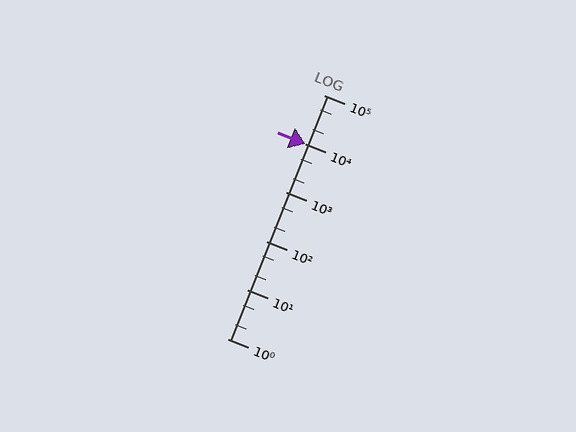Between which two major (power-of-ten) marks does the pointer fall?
The pointer is between 10000 and 100000.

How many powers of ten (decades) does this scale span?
The scale spans 5 decades, from 1 to 100000.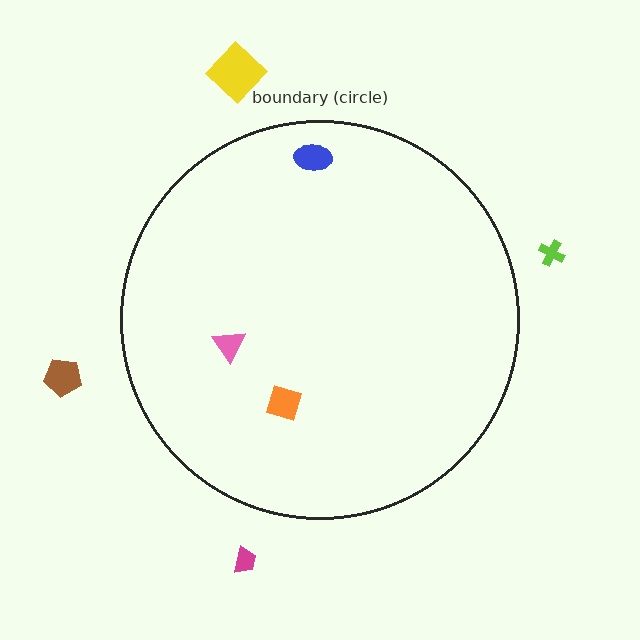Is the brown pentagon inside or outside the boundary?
Outside.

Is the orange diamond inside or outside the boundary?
Inside.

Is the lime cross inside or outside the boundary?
Outside.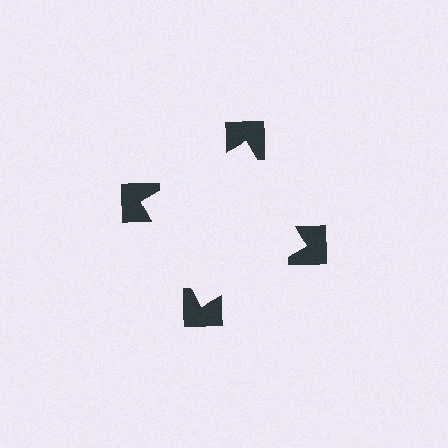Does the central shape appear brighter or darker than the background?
It typically appears slightly brighter than the background, even though no actual brightness change is drawn.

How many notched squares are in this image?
There are 4 — one at each vertex of the illusory square.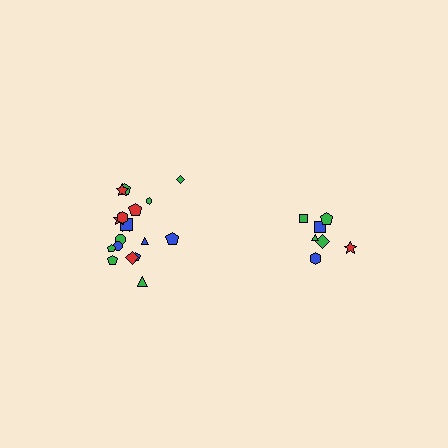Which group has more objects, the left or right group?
The left group.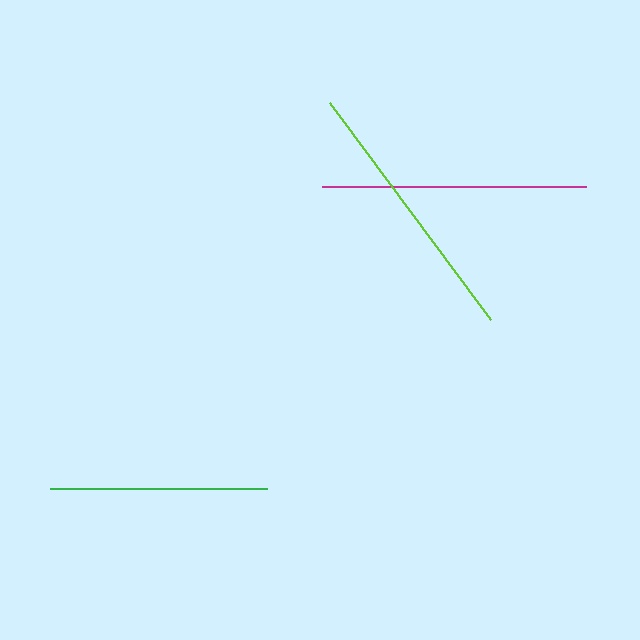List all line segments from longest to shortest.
From longest to shortest: lime, magenta, green.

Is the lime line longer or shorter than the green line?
The lime line is longer than the green line.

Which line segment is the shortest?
The green line is the shortest at approximately 217 pixels.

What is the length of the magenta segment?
The magenta segment is approximately 264 pixels long.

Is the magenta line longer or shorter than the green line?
The magenta line is longer than the green line.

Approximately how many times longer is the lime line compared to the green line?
The lime line is approximately 1.2 times the length of the green line.